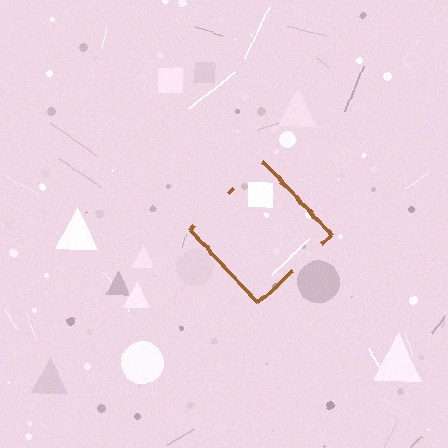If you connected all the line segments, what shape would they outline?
They would outline a diamond.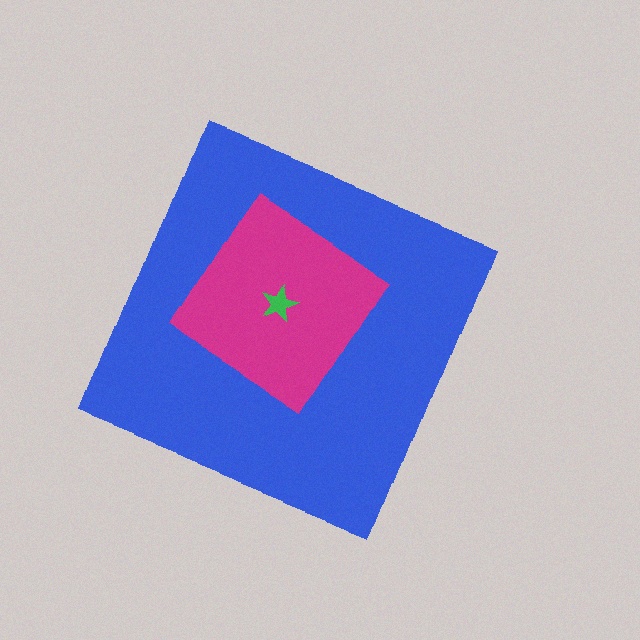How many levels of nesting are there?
3.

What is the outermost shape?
The blue diamond.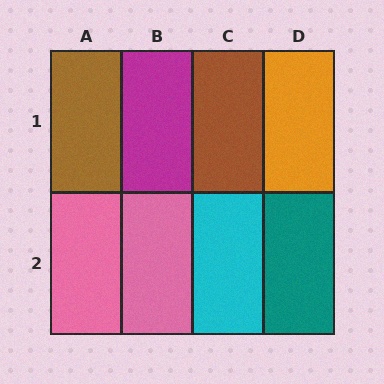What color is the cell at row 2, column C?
Cyan.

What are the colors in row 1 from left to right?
Brown, magenta, brown, orange.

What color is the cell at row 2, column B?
Pink.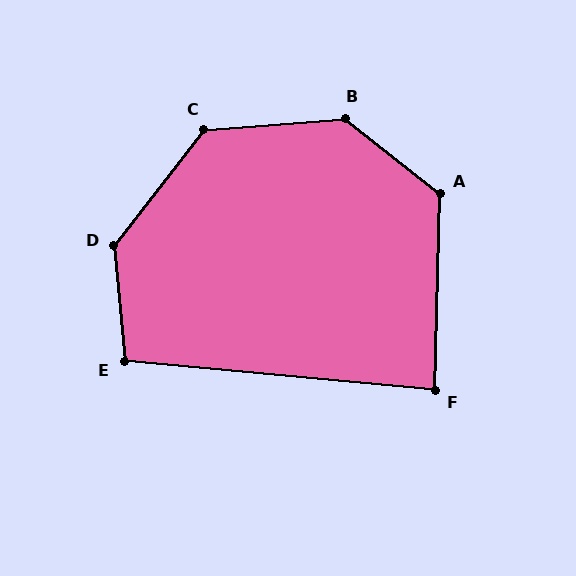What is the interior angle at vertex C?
Approximately 133 degrees (obtuse).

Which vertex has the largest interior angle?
D, at approximately 137 degrees.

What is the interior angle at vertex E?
Approximately 101 degrees (obtuse).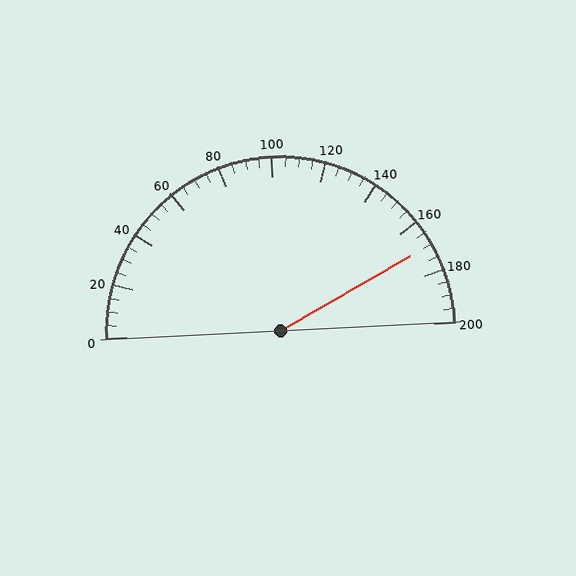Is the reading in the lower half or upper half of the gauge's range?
The reading is in the upper half of the range (0 to 200).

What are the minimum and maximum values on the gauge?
The gauge ranges from 0 to 200.